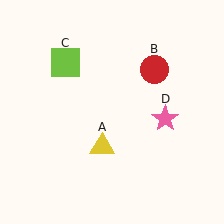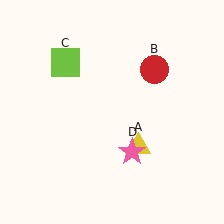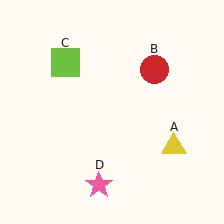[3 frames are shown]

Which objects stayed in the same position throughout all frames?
Red circle (object B) and lime square (object C) remained stationary.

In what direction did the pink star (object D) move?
The pink star (object D) moved down and to the left.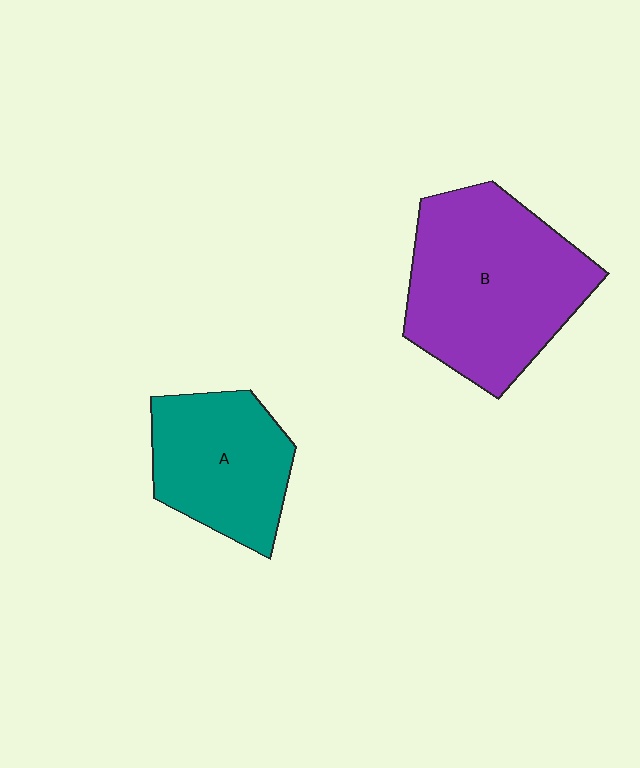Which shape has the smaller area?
Shape A (teal).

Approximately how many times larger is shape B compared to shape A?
Approximately 1.5 times.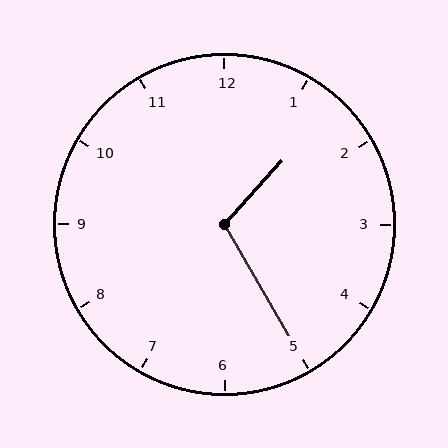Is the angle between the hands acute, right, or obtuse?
It is obtuse.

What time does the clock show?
1:25.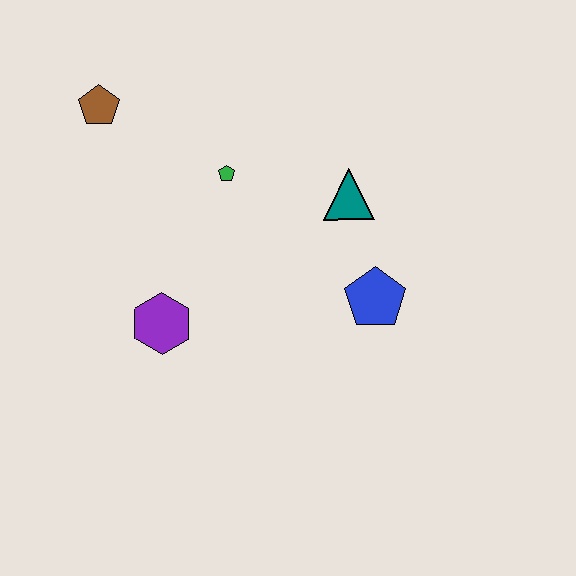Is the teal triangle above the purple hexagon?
Yes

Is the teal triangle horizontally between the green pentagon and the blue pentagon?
Yes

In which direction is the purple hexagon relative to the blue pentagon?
The purple hexagon is to the left of the blue pentagon.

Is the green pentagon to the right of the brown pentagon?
Yes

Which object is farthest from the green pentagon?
The blue pentagon is farthest from the green pentagon.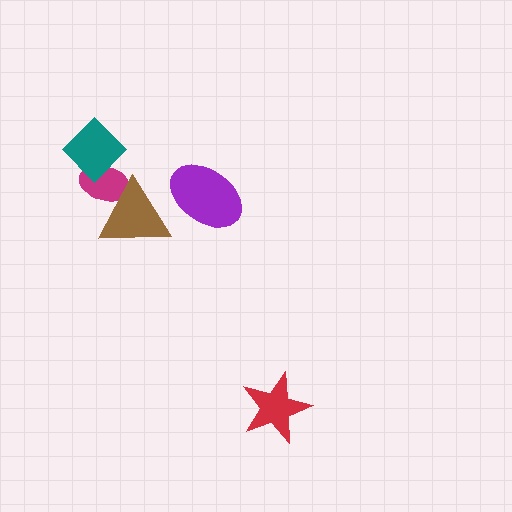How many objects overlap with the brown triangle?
1 object overlaps with the brown triangle.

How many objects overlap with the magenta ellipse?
2 objects overlap with the magenta ellipse.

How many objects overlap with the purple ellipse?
0 objects overlap with the purple ellipse.